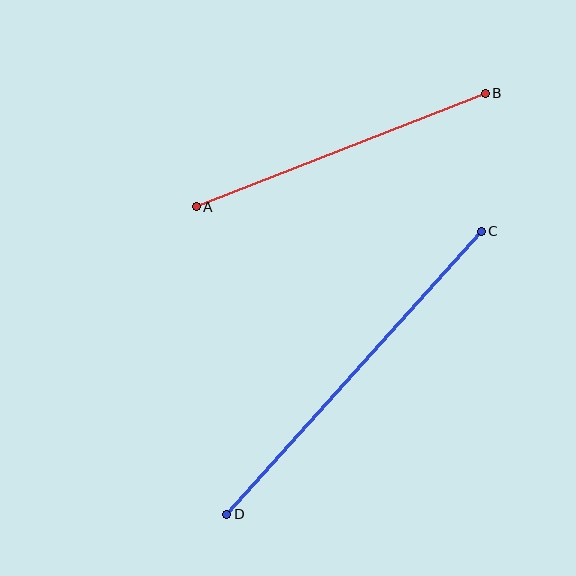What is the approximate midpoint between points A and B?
The midpoint is at approximately (341, 150) pixels.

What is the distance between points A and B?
The distance is approximately 311 pixels.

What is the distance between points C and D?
The distance is approximately 381 pixels.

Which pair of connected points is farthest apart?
Points C and D are farthest apart.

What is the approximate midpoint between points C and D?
The midpoint is at approximately (354, 373) pixels.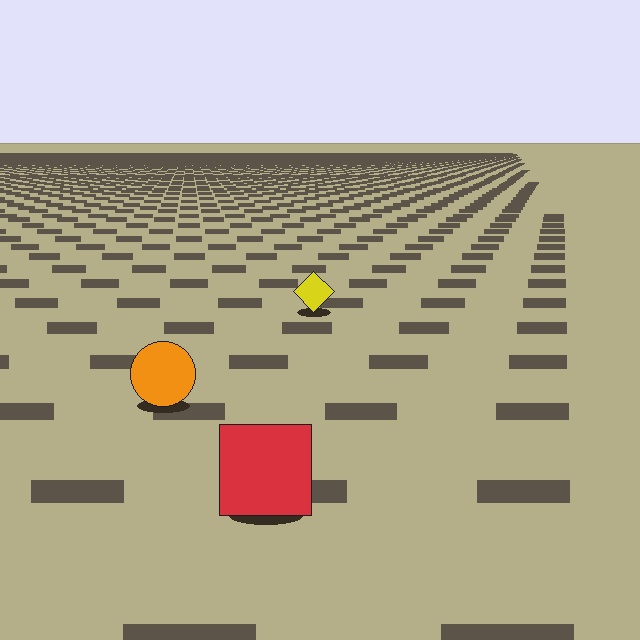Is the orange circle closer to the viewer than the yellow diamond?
Yes. The orange circle is closer — you can tell from the texture gradient: the ground texture is coarser near it.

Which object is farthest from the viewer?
The yellow diamond is farthest from the viewer. It appears smaller and the ground texture around it is denser.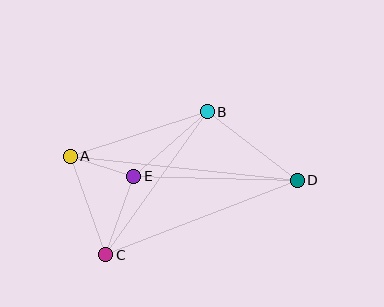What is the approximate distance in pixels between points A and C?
The distance between A and C is approximately 105 pixels.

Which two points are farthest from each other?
Points A and D are farthest from each other.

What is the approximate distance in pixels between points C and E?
The distance between C and E is approximately 83 pixels.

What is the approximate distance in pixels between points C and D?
The distance between C and D is approximately 205 pixels.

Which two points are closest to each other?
Points A and E are closest to each other.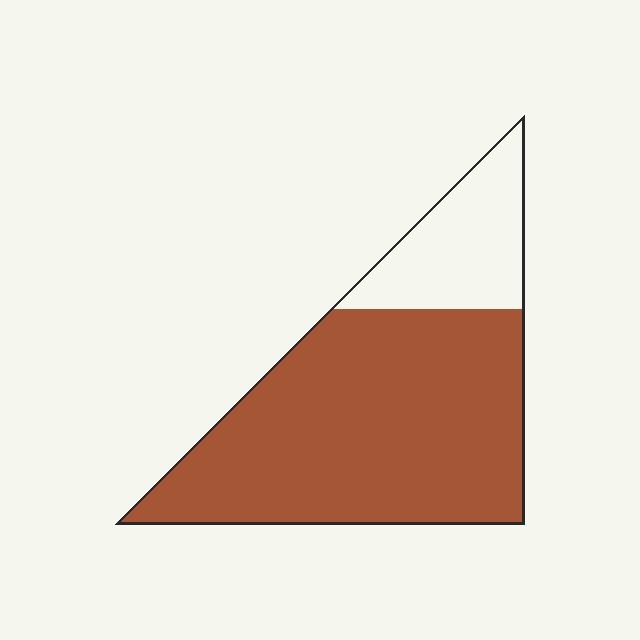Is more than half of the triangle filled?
Yes.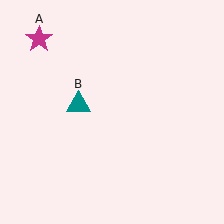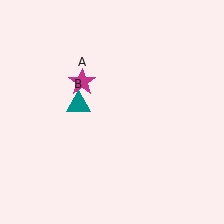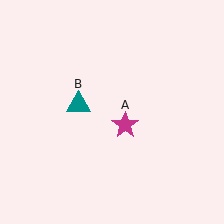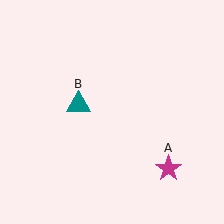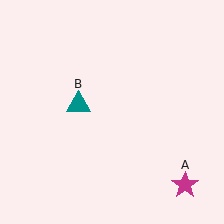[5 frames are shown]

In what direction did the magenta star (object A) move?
The magenta star (object A) moved down and to the right.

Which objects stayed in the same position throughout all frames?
Teal triangle (object B) remained stationary.